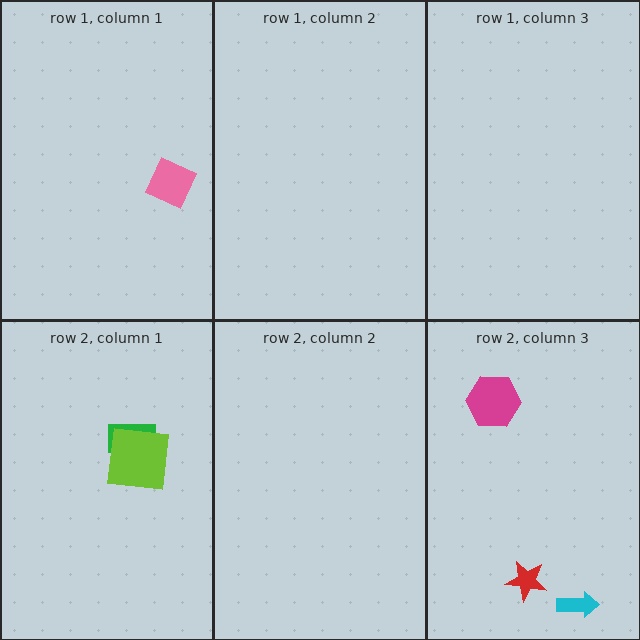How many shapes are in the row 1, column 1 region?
1.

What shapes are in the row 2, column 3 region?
The magenta hexagon, the red star, the cyan arrow.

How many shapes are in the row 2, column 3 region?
3.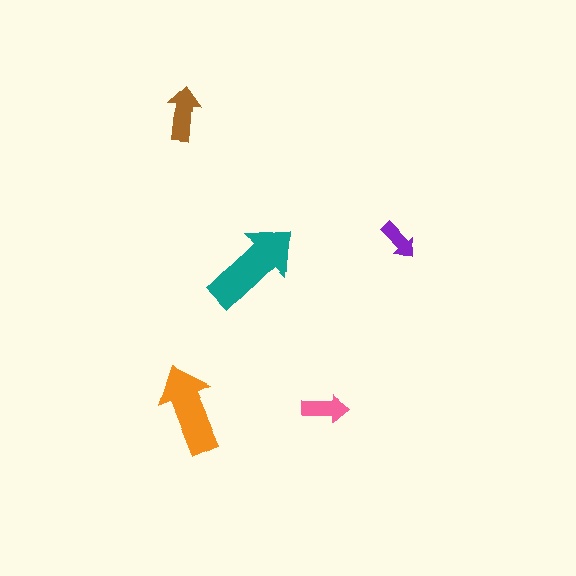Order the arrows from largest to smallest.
the teal one, the orange one, the brown one, the pink one, the purple one.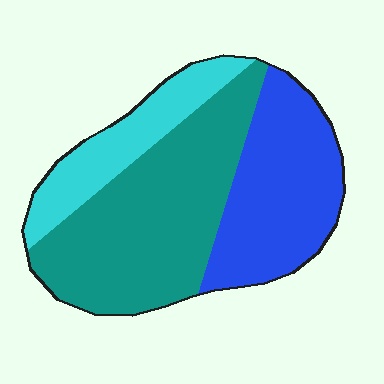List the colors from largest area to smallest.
From largest to smallest: teal, blue, cyan.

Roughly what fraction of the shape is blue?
Blue takes up about one third (1/3) of the shape.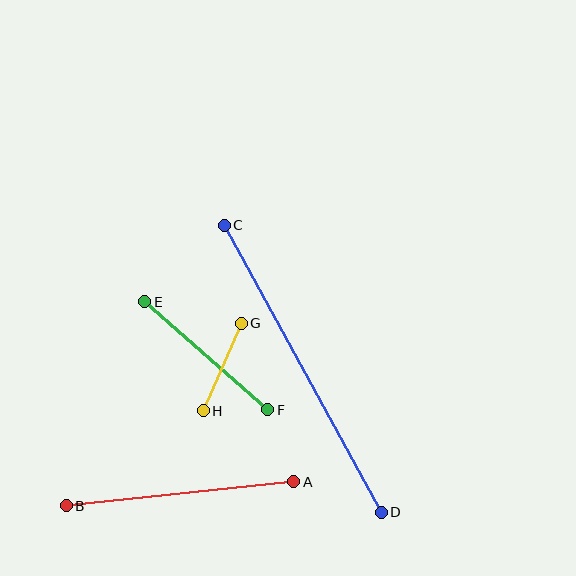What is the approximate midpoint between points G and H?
The midpoint is at approximately (222, 367) pixels.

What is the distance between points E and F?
The distance is approximately 163 pixels.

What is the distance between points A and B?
The distance is approximately 229 pixels.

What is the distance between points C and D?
The distance is approximately 327 pixels.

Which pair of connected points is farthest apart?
Points C and D are farthest apart.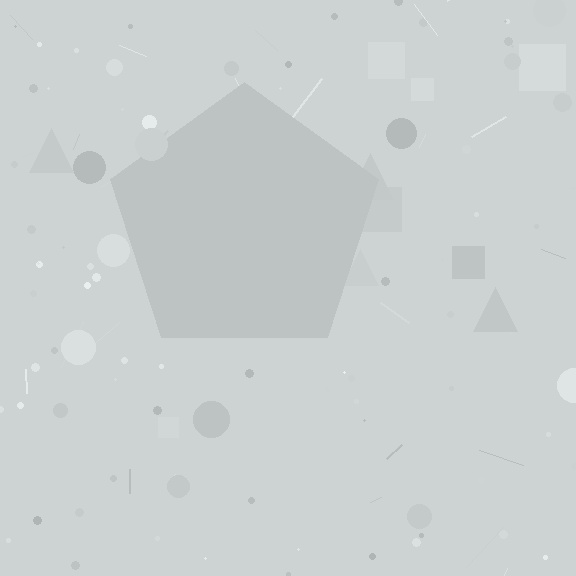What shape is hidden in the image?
A pentagon is hidden in the image.